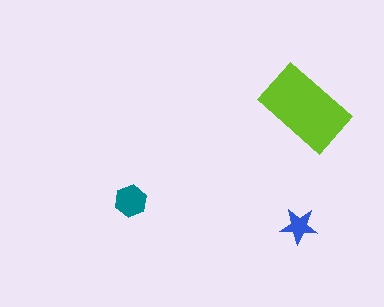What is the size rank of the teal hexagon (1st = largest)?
2nd.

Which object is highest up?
The lime rectangle is topmost.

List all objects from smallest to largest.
The blue star, the teal hexagon, the lime rectangle.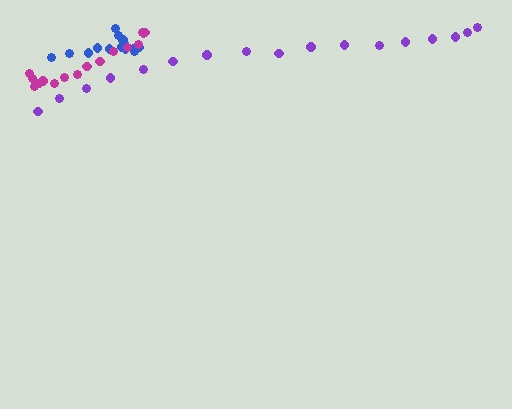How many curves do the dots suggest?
There are 3 distinct paths.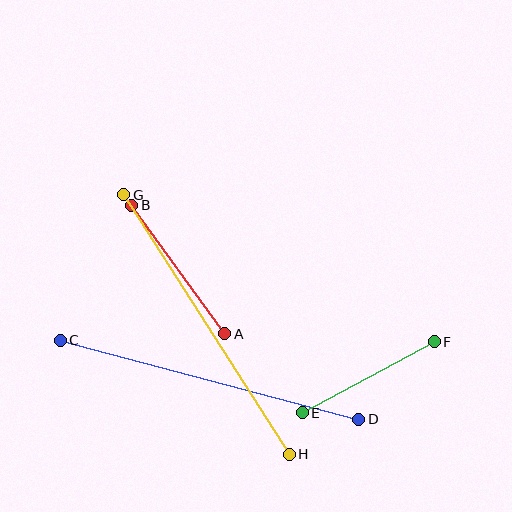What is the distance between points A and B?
The distance is approximately 158 pixels.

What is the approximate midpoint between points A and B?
The midpoint is at approximately (178, 270) pixels.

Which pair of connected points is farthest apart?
Points C and D are farthest apart.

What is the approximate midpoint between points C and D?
The midpoint is at approximately (210, 380) pixels.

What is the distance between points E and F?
The distance is approximately 150 pixels.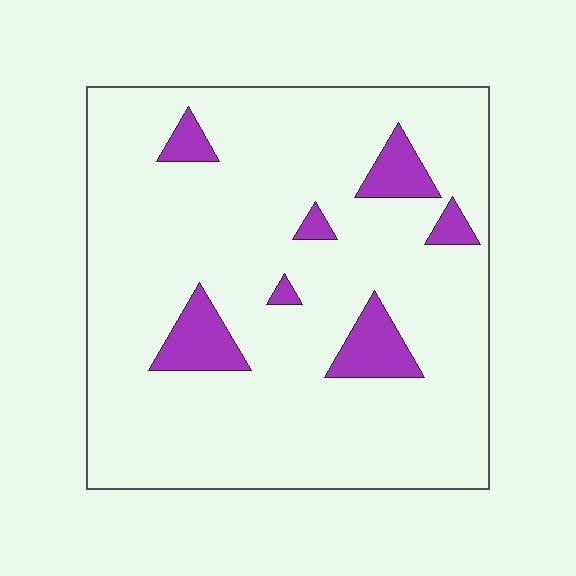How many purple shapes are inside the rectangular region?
7.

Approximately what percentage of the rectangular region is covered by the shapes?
Approximately 10%.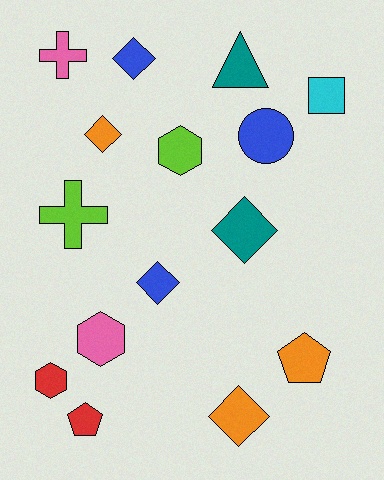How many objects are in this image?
There are 15 objects.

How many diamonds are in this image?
There are 5 diamonds.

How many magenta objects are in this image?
There are no magenta objects.